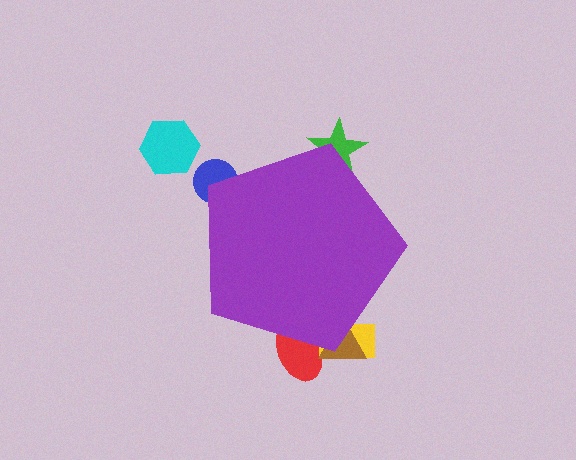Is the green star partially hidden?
Yes, the green star is partially hidden behind the purple pentagon.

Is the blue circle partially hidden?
Yes, the blue circle is partially hidden behind the purple pentagon.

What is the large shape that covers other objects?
A purple pentagon.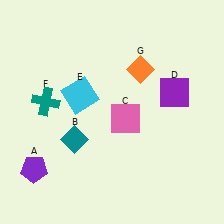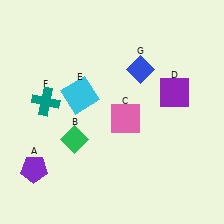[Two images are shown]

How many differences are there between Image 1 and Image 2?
There are 2 differences between the two images.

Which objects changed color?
B changed from teal to green. G changed from orange to blue.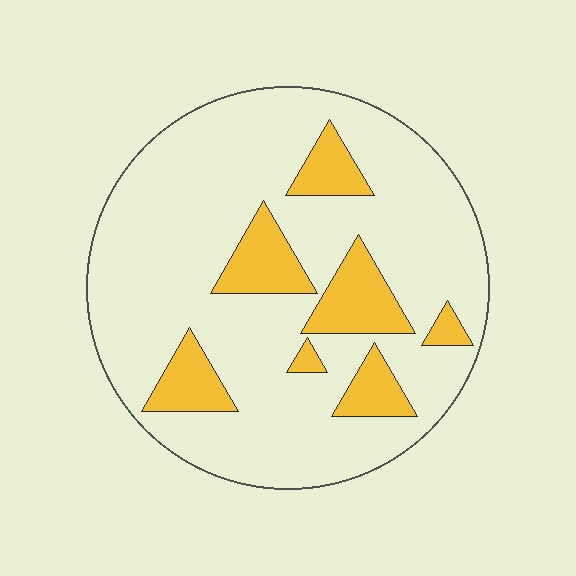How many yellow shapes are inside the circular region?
7.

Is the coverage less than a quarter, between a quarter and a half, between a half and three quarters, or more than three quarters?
Less than a quarter.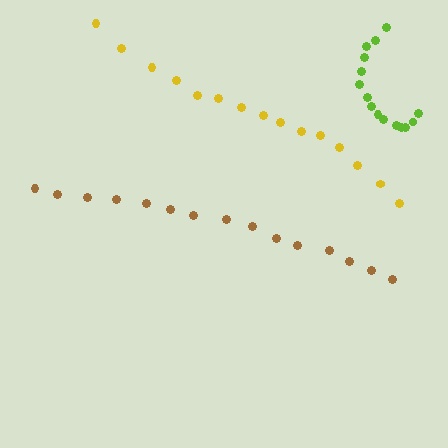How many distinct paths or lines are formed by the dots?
There are 3 distinct paths.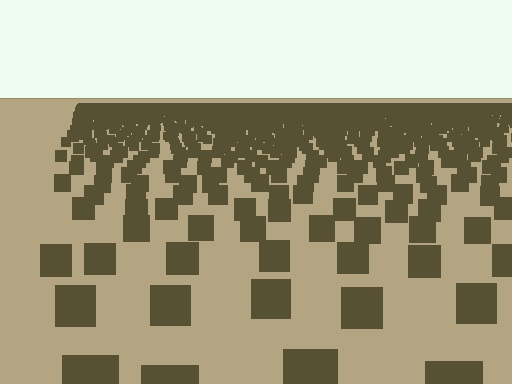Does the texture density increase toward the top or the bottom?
Density increases toward the top.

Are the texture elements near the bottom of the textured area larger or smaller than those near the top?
Larger. Near the bottom, elements are closer to the viewer and appear at a bigger on-screen size.